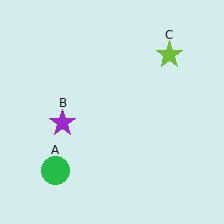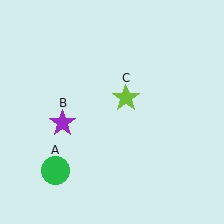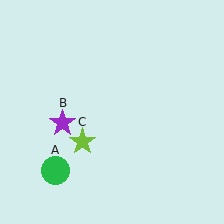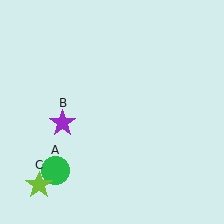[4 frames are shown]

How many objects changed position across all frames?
1 object changed position: lime star (object C).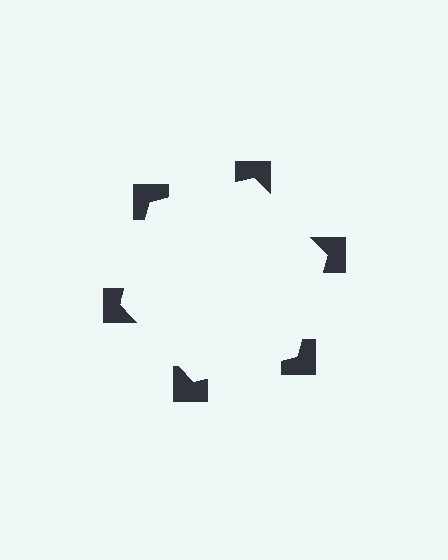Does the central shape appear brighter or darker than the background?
It typically appears slightly brighter than the background, even though no actual brightness change is drawn.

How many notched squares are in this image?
There are 6 — one at each vertex of the illusory hexagon.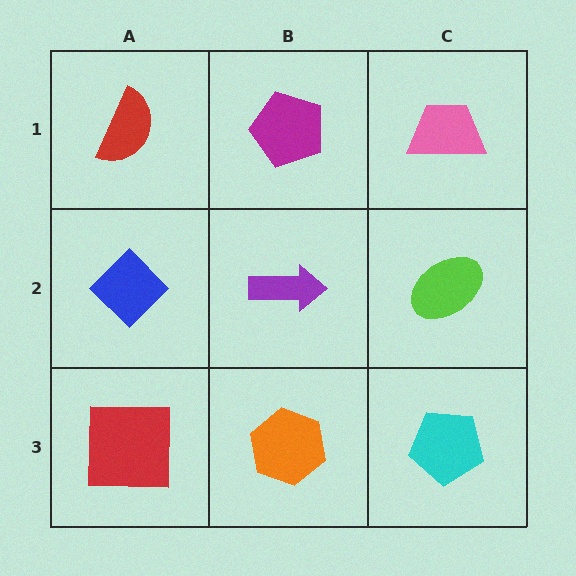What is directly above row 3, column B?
A purple arrow.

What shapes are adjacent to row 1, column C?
A lime ellipse (row 2, column C), a magenta pentagon (row 1, column B).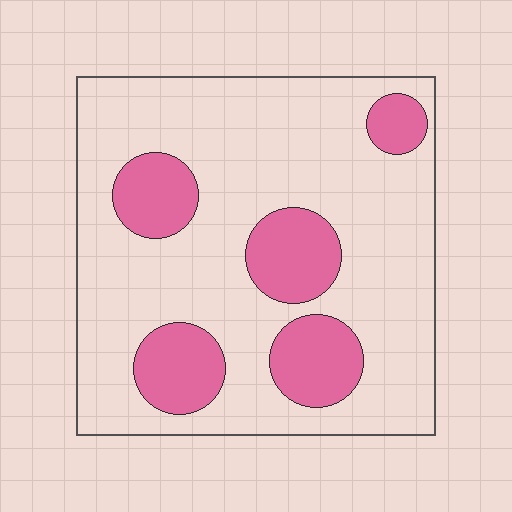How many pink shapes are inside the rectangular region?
5.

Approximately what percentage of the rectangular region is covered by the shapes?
Approximately 25%.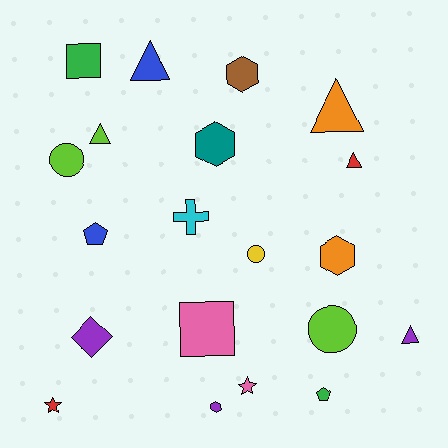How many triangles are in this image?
There are 5 triangles.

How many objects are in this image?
There are 20 objects.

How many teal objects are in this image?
There is 1 teal object.